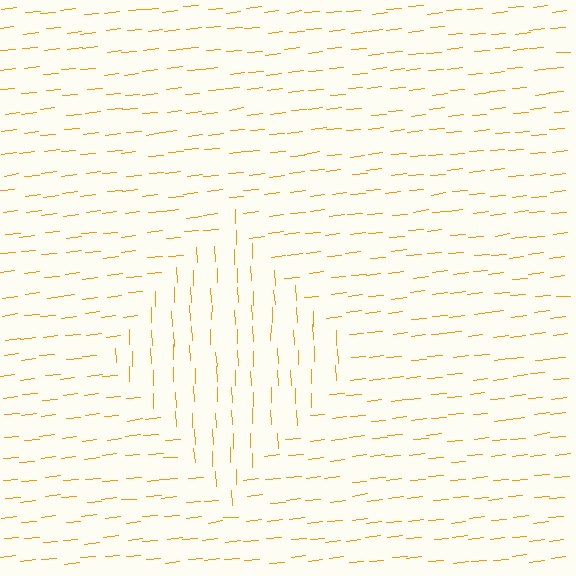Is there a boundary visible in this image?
Yes, there is a texture boundary formed by a change in line orientation.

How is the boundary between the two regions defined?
The boundary is defined purely by a change in line orientation (approximately 86 degrees difference). All lines are the same color and thickness.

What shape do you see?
I see a diamond.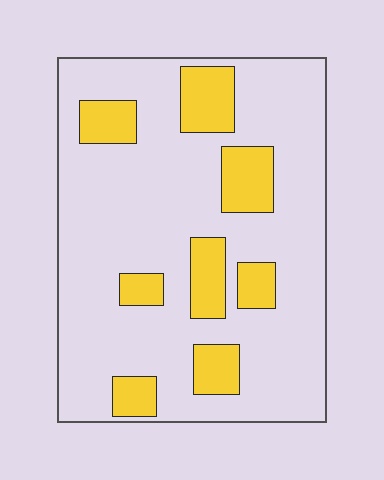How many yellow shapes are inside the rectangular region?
8.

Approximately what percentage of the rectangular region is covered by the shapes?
Approximately 20%.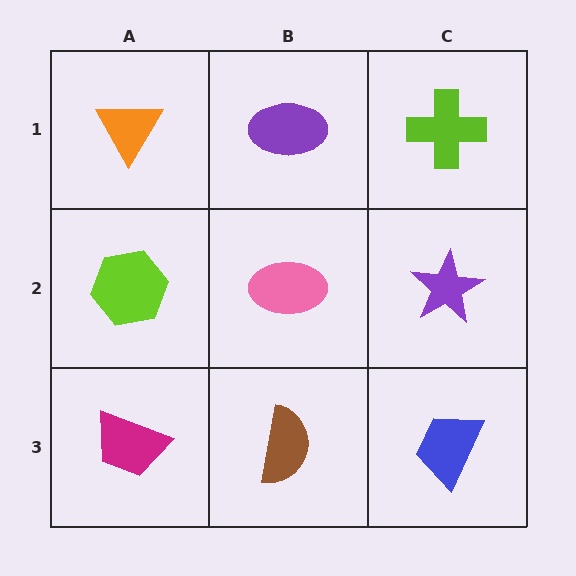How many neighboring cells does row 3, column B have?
3.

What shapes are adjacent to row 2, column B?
A purple ellipse (row 1, column B), a brown semicircle (row 3, column B), a lime hexagon (row 2, column A), a purple star (row 2, column C).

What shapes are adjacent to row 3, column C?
A purple star (row 2, column C), a brown semicircle (row 3, column B).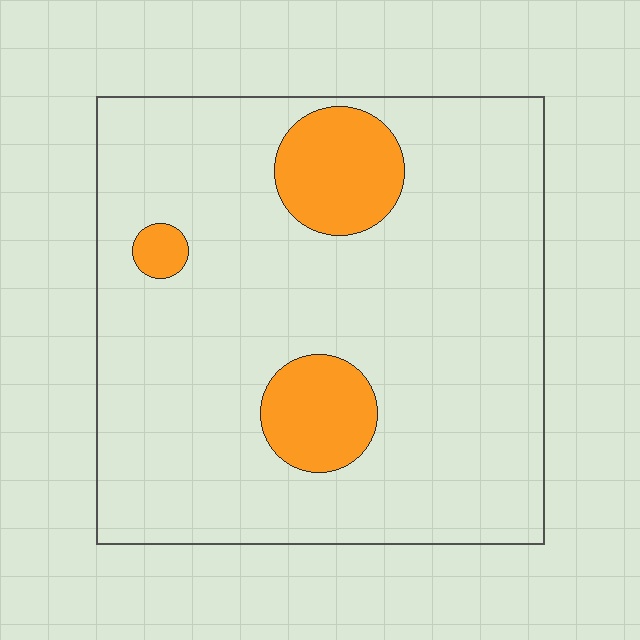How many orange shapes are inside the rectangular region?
3.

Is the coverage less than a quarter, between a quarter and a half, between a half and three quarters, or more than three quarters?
Less than a quarter.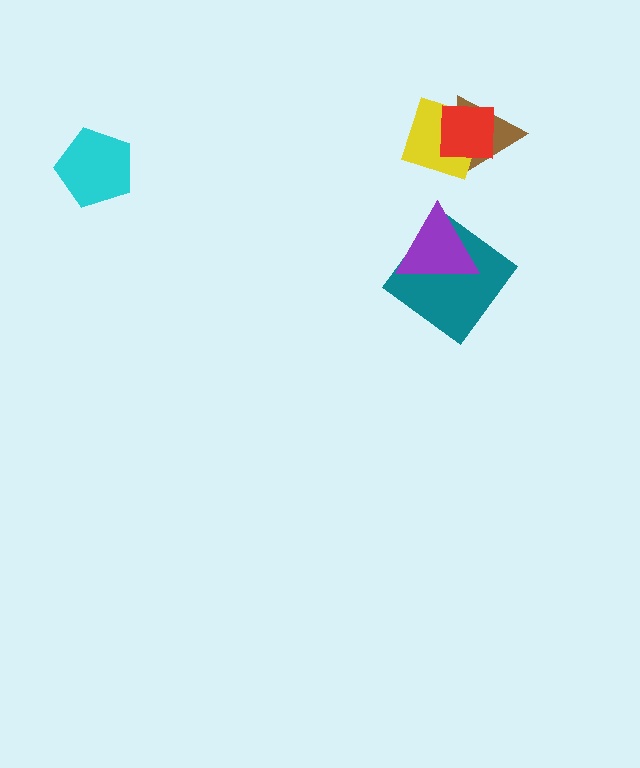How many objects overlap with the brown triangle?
2 objects overlap with the brown triangle.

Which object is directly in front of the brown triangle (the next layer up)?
The yellow diamond is directly in front of the brown triangle.